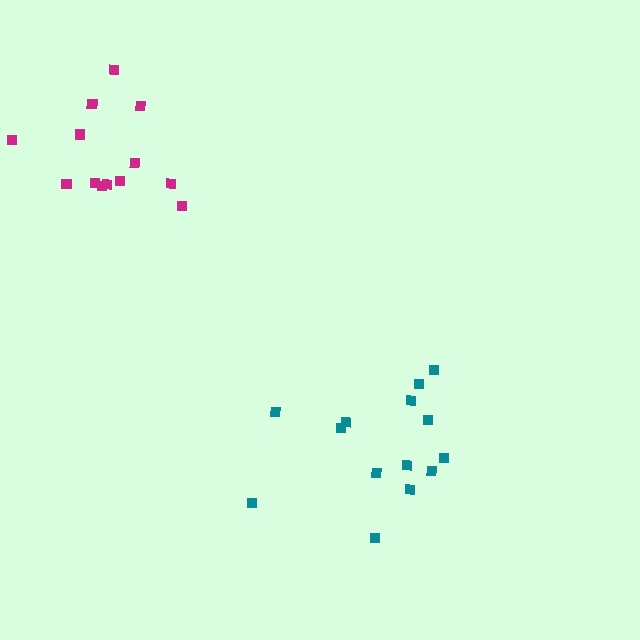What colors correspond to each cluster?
The clusters are colored: teal, magenta.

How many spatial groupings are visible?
There are 2 spatial groupings.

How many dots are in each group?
Group 1: 14 dots, Group 2: 13 dots (27 total).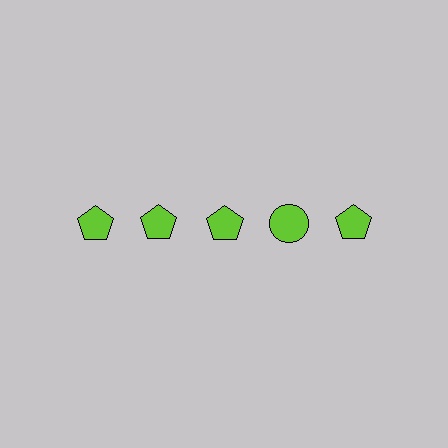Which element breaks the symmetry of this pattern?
The lime circle in the top row, second from right column breaks the symmetry. All other shapes are lime pentagons.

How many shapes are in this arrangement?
There are 5 shapes arranged in a grid pattern.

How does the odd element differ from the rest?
It has a different shape: circle instead of pentagon.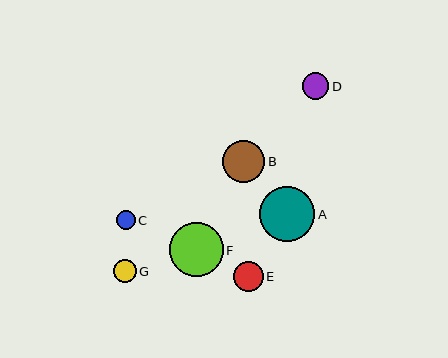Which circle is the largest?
Circle A is the largest with a size of approximately 55 pixels.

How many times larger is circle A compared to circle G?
Circle A is approximately 2.5 times the size of circle G.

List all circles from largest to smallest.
From largest to smallest: A, F, B, E, D, G, C.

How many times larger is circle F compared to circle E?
Circle F is approximately 1.8 times the size of circle E.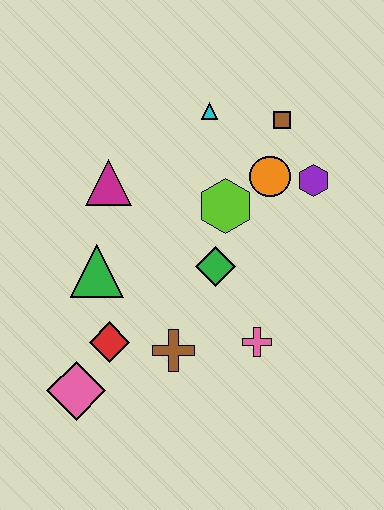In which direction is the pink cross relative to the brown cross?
The pink cross is to the right of the brown cross.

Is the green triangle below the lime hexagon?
Yes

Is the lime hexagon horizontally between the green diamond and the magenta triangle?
No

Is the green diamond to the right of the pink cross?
No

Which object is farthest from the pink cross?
The cyan triangle is farthest from the pink cross.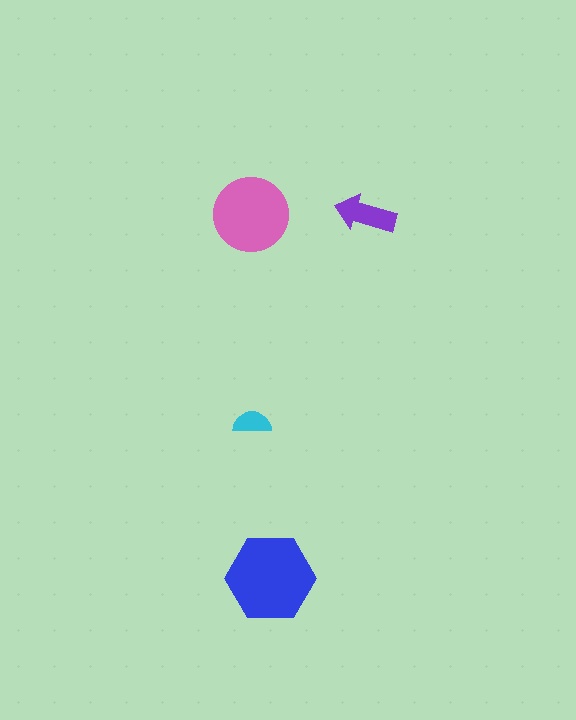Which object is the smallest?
The cyan semicircle.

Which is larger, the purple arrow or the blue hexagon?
The blue hexagon.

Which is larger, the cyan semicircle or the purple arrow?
The purple arrow.